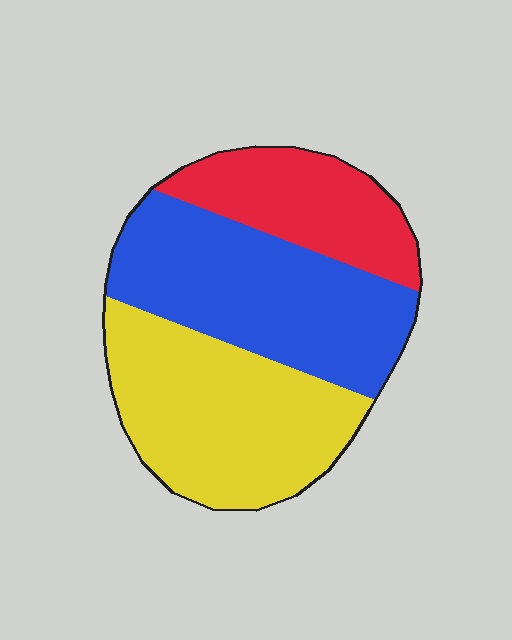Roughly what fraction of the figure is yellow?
Yellow takes up about two fifths (2/5) of the figure.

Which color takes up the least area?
Red, at roughly 20%.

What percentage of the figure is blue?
Blue covers 39% of the figure.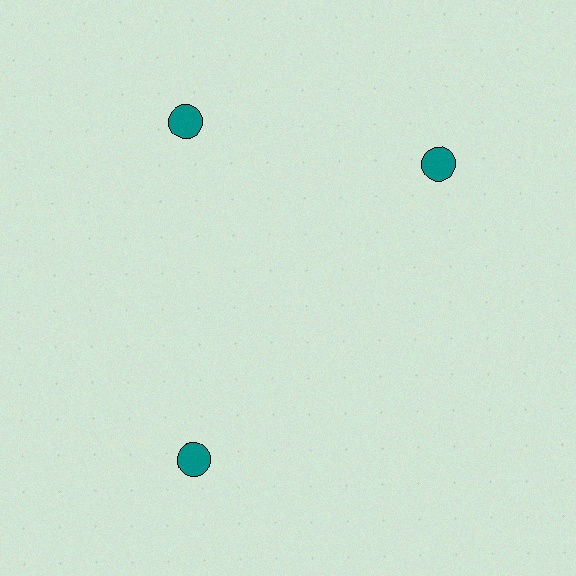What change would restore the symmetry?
The symmetry would be restored by rotating it back into even spacing with its neighbors so that all 3 circles sit at equal angles and equal distance from the center.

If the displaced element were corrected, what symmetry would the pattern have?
It would have 3-fold rotational symmetry — the pattern would map onto itself every 120 degrees.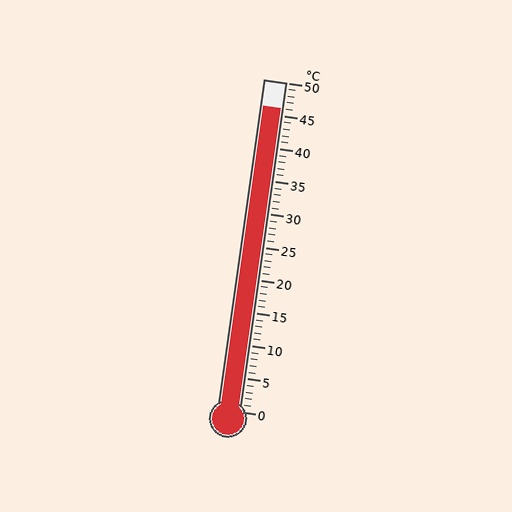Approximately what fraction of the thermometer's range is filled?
The thermometer is filled to approximately 90% of its range.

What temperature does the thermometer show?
The thermometer shows approximately 46°C.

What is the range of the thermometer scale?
The thermometer scale ranges from 0°C to 50°C.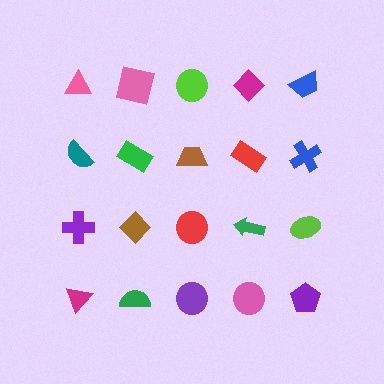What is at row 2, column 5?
A blue cross.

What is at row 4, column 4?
A pink circle.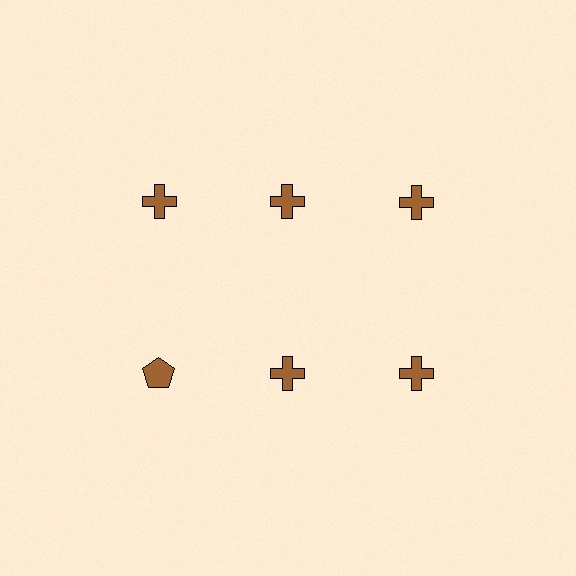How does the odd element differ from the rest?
It has a different shape: pentagon instead of cross.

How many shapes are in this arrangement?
There are 6 shapes arranged in a grid pattern.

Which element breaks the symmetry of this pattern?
The brown pentagon in the second row, leftmost column breaks the symmetry. All other shapes are brown crosses.